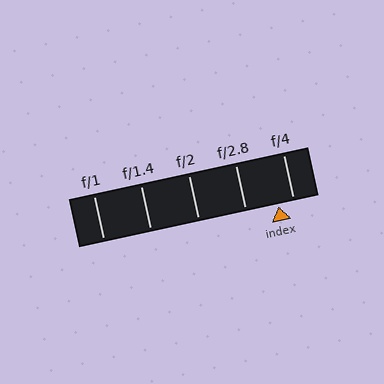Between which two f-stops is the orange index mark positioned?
The index mark is between f/2.8 and f/4.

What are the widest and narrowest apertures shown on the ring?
The widest aperture shown is f/1 and the narrowest is f/4.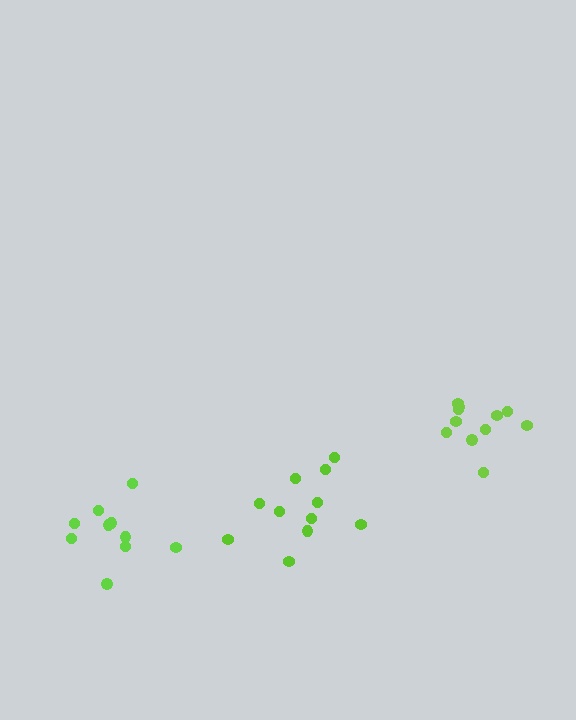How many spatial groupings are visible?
There are 3 spatial groupings.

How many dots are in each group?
Group 1: 11 dots, Group 2: 10 dots, Group 3: 11 dots (32 total).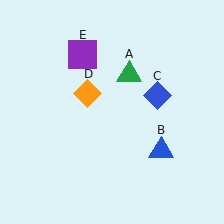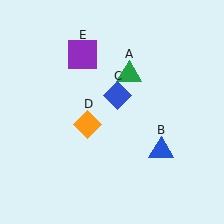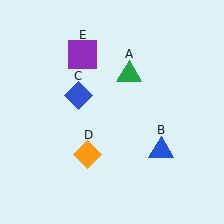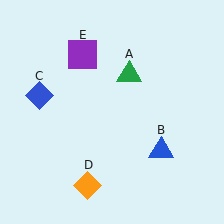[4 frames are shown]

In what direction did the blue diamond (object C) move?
The blue diamond (object C) moved left.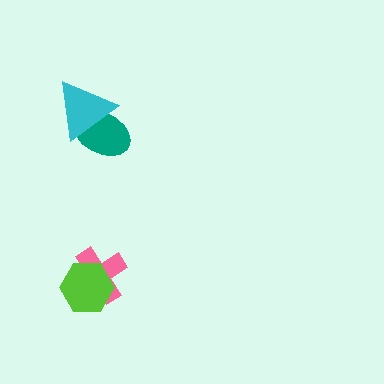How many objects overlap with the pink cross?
1 object overlaps with the pink cross.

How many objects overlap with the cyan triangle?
1 object overlaps with the cyan triangle.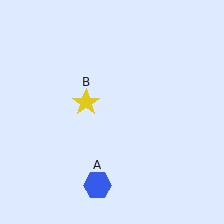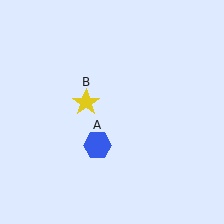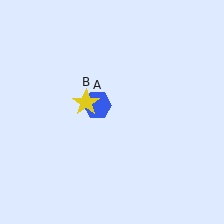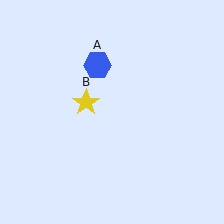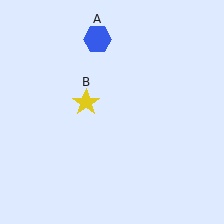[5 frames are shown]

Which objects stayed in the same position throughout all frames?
Yellow star (object B) remained stationary.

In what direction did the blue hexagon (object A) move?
The blue hexagon (object A) moved up.